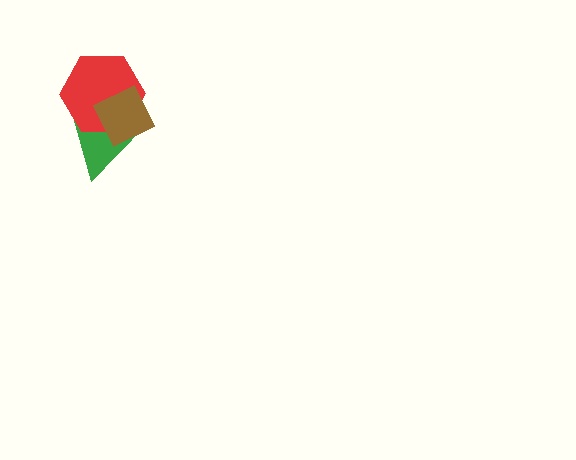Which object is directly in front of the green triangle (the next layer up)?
The red hexagon is directly in front of the green triangle.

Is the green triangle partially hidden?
Yes, it is partially covered by another shape.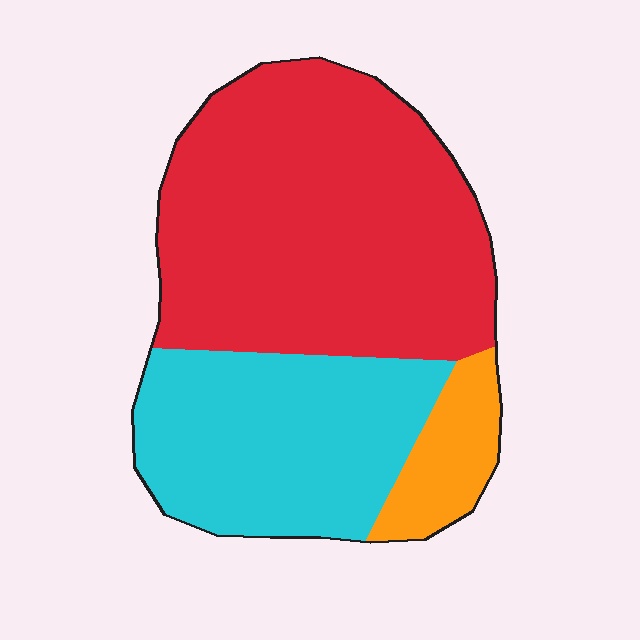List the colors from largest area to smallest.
From largest to smallest: red, cyan, orange.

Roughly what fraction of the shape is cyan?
Cyan takes up about one third (1/3) of the shape.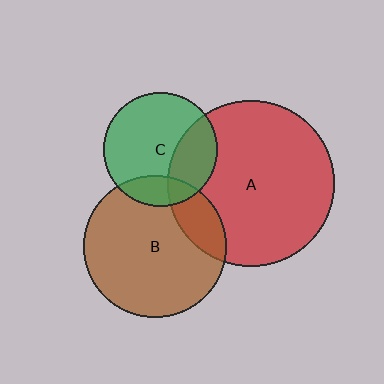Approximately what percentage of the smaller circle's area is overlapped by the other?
Approximately 15%.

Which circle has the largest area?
Circle A (red).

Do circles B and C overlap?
Yes.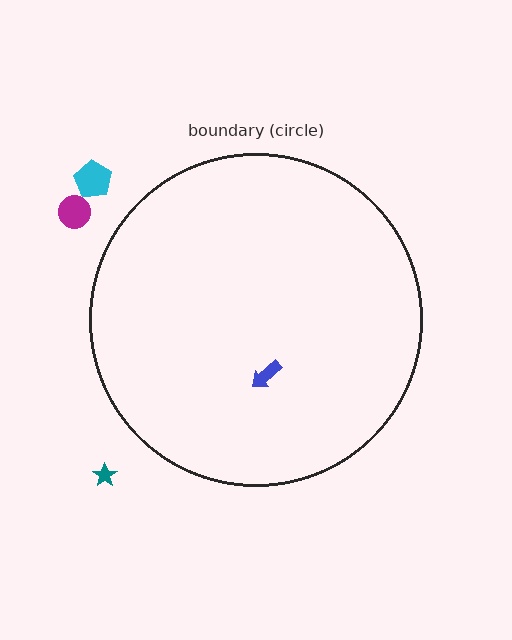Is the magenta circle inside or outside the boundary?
Outside.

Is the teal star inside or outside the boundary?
Outside.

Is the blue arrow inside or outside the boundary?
Inside.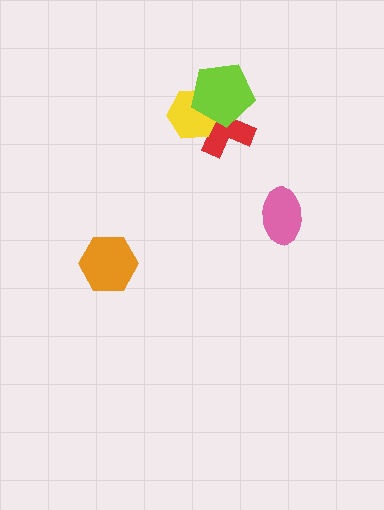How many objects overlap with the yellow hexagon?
2 objects overlap with the yellow hexagon.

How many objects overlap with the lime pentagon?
2 objects overlap with the lime pentagon.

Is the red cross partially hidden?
Yes, it is partially covered by another shape.